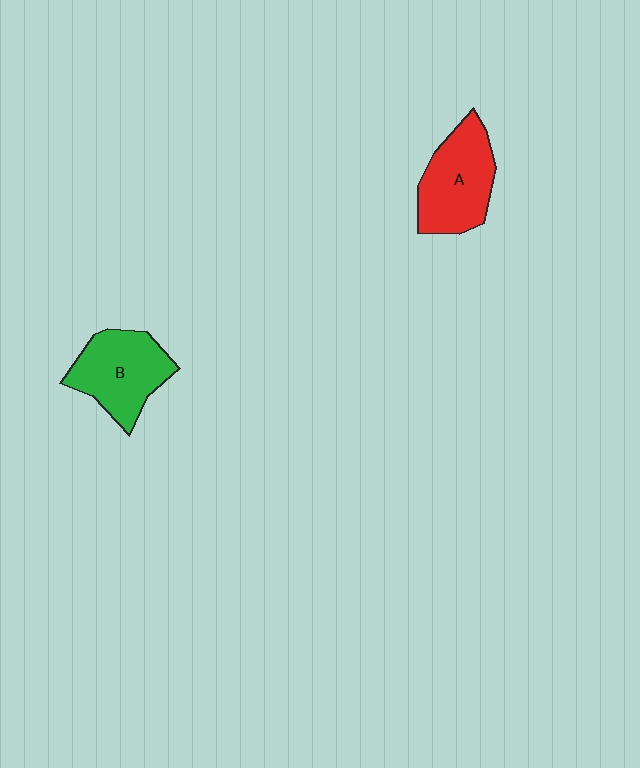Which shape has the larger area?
Shape A (red).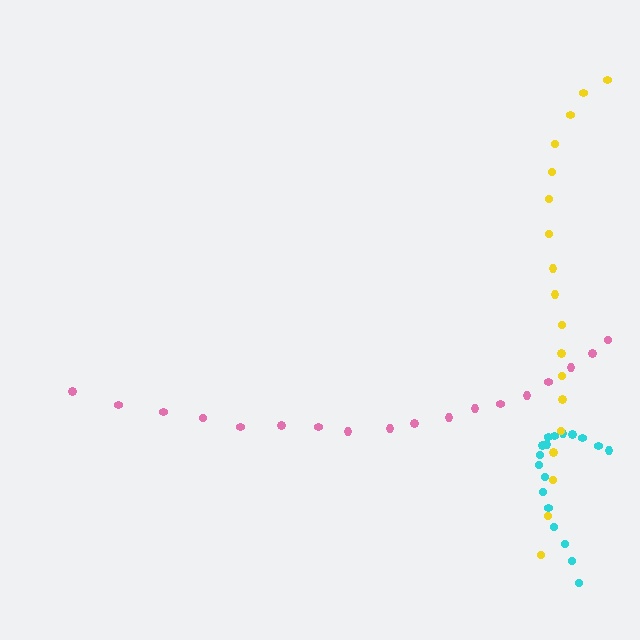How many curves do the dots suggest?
There are 3 distinct paths.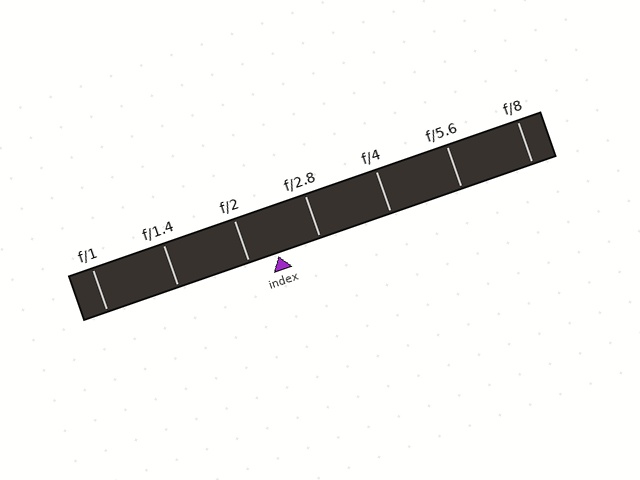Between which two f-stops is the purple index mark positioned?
The index mark is between f/2 and f/2.8.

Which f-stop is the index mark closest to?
The index mark is closest to f/2.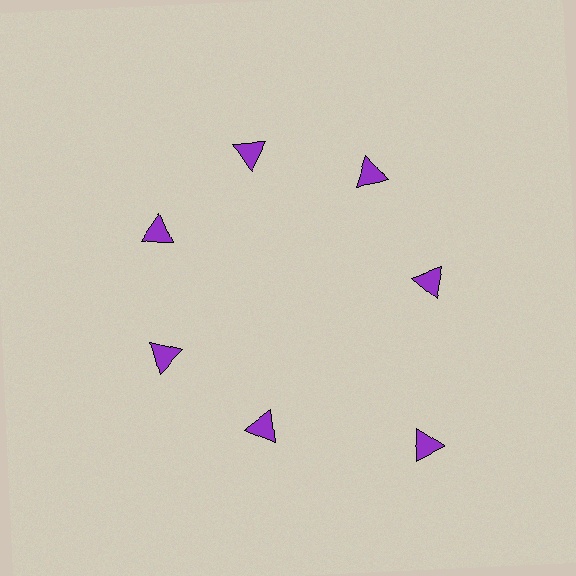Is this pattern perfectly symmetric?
No. The 7 purple triangles are arranged in a ring, but one element near the 5 o'clock position is pushed outward from the center, breaking the 7-fold rotational symmetry.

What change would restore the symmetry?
The symmetry would be restored by moving it inward, back onto the ring so that all 7 triangles sit at equal angles and equal distance from the center.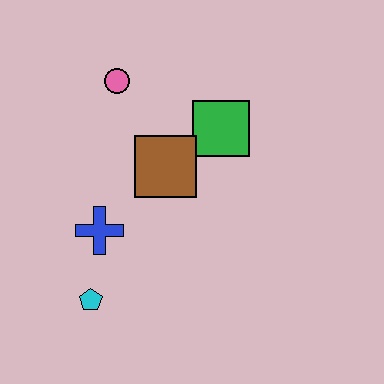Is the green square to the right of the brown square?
Yes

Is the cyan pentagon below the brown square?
Yes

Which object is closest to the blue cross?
The cyan pentagon is closest to the blue cross.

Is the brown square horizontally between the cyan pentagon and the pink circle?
No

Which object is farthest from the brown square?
The cyan pentagon is farthest from the brown square.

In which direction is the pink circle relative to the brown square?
The pink circle is above the brown square.